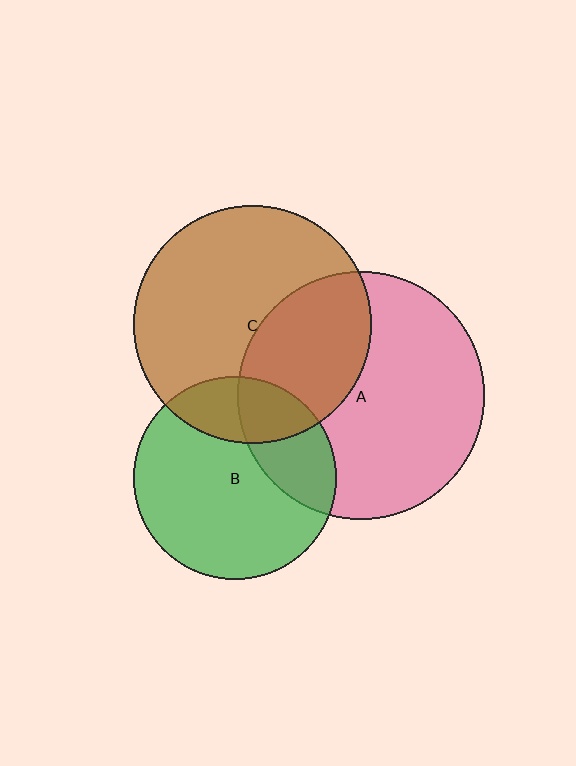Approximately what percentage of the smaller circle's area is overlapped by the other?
Approximately 35%.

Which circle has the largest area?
Circle A (pink).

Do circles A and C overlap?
Yes.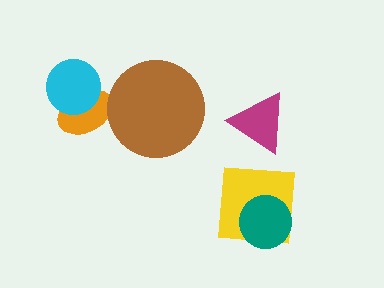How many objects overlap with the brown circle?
1 object overlaps with the brown circle.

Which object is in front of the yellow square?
The teal circle is in front of the yellow square.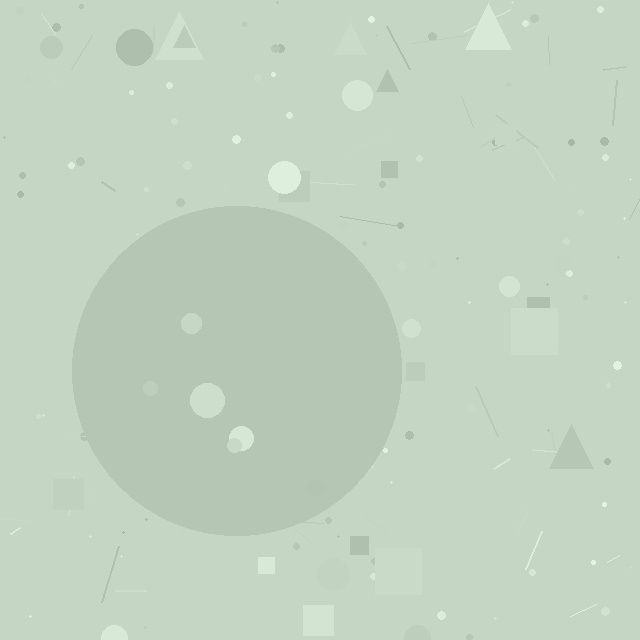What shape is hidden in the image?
A circle is hidden in the image.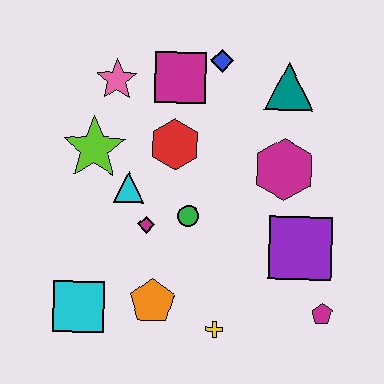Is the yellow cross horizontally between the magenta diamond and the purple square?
Yes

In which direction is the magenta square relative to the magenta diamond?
The magenta square is above the magenta diamond.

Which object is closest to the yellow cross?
The orange pentagon is closest to the yellow cross.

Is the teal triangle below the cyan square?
No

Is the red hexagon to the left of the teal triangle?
Yes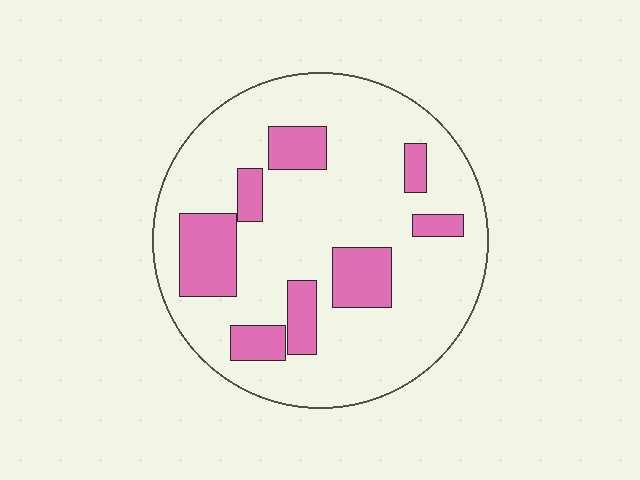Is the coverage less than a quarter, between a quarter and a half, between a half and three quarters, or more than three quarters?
Less than a quarter.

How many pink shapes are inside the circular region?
8.